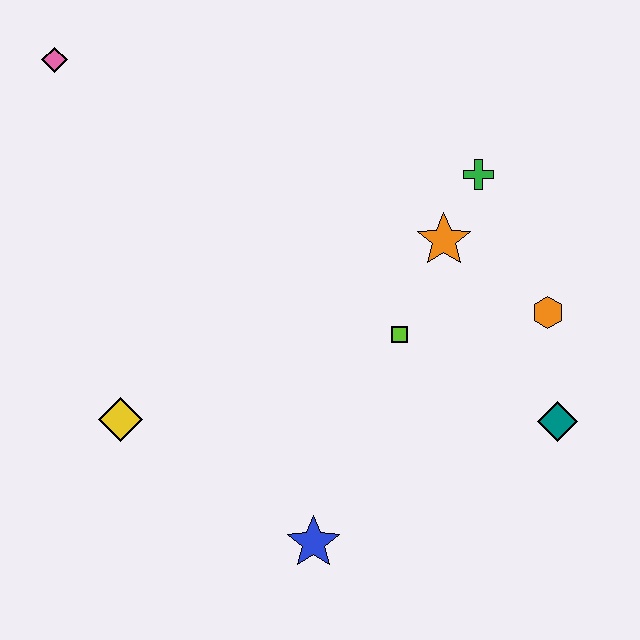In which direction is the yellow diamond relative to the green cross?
The yellow diamond is to the left of the green cross.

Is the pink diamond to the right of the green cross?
No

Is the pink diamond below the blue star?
No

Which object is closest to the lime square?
The orange star is closest to the lime square.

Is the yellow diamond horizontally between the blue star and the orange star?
No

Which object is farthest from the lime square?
The pink diamond is farthest from the lime square.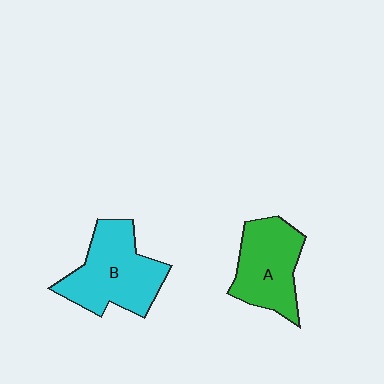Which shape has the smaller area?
Shape A (green).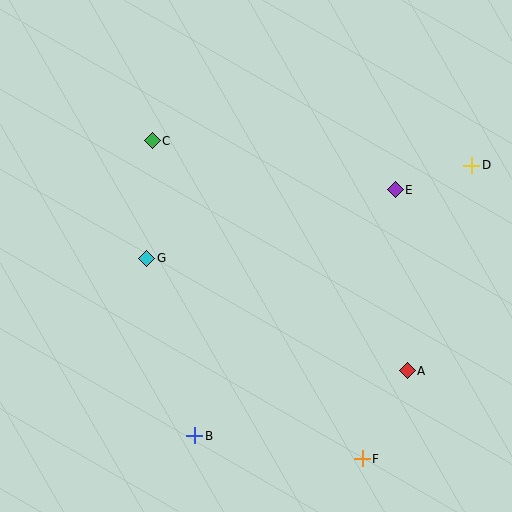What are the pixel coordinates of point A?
Point A is at (407, 371).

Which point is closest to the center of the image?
Point G at (147, 258) is closest to the center.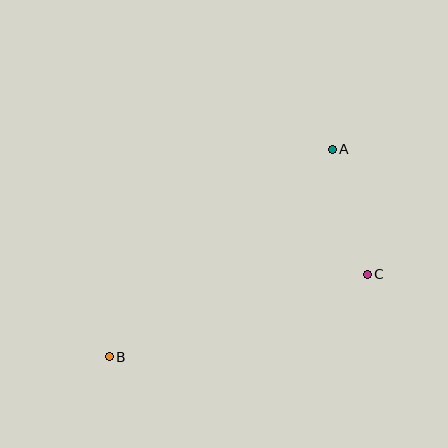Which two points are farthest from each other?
Points A and B are farthest from each other.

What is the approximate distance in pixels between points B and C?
The distance between B and C is approximately 271 pixels.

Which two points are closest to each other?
Points A and C are closest to each other.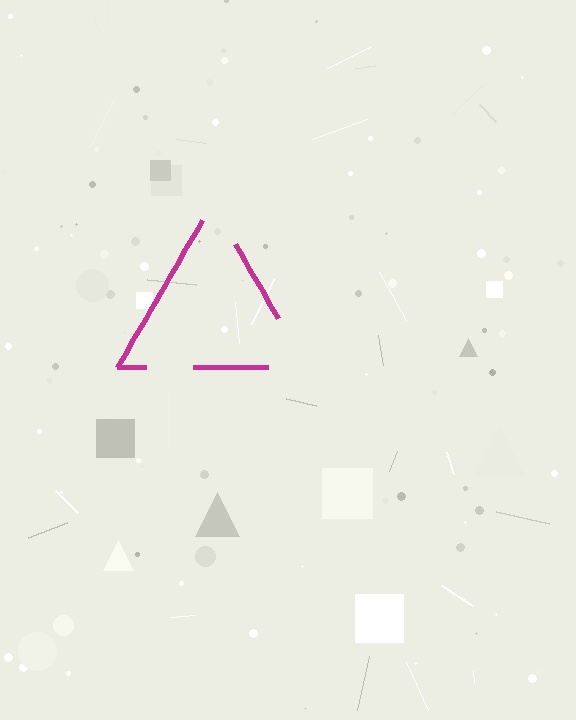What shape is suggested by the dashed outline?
The dashed outline suggests a triangle.